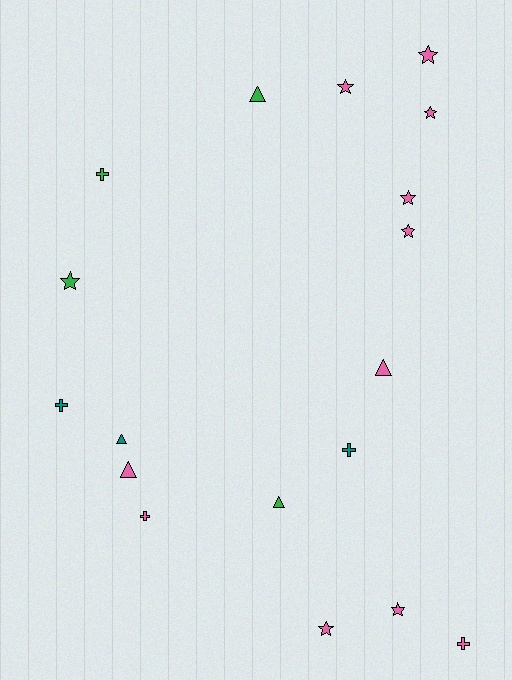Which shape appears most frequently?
Star, with 8 objects.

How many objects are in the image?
There are 18 objects.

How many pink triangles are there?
There are 2 pink triangles.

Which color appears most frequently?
Pink, with 11 objects.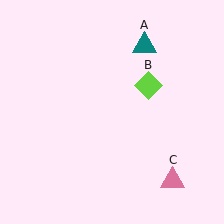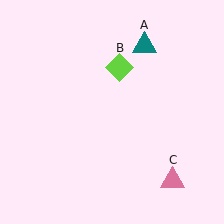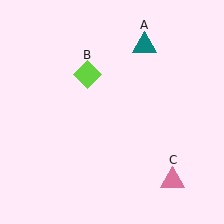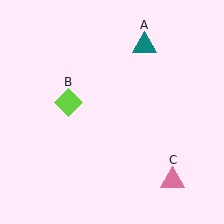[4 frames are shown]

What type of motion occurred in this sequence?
The lime diamond (object B) rotated counterclockwise around the center of the scene.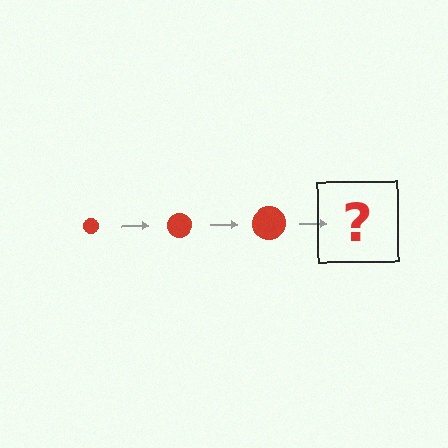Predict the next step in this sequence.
The next step is a red circle, larger than the previous one.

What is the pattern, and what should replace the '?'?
The pattern is that the circle gets progressively larger each step. The '?' should be a red circle, larger than the previous one.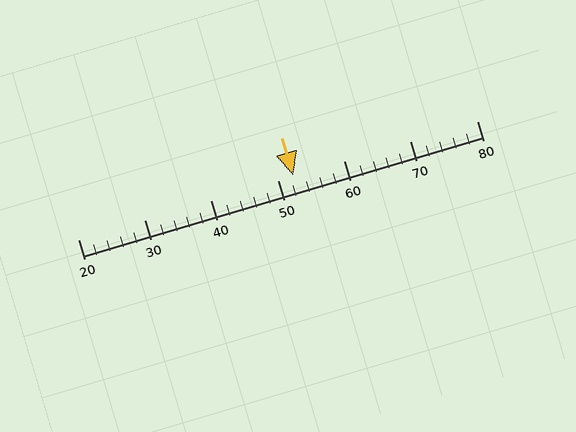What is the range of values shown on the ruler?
The ruler shows values from 20 to 80.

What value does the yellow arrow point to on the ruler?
The yellow arrow points to approximately 52.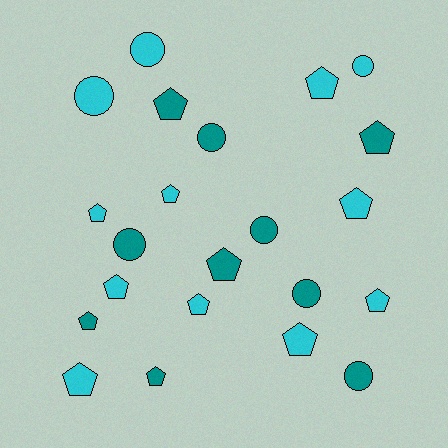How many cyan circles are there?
There are 3 cyan circles.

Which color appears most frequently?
Cyan, with 12 objects.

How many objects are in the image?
There are 22 objects.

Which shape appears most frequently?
Pentagon, with 14 objects.